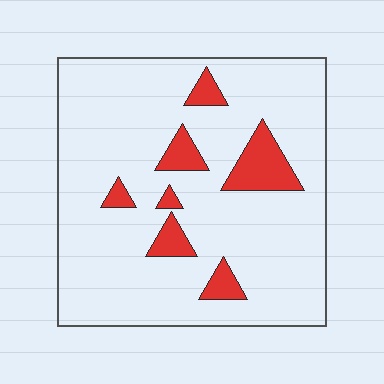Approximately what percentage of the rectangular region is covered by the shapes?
Approximately 10%.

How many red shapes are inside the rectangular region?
7.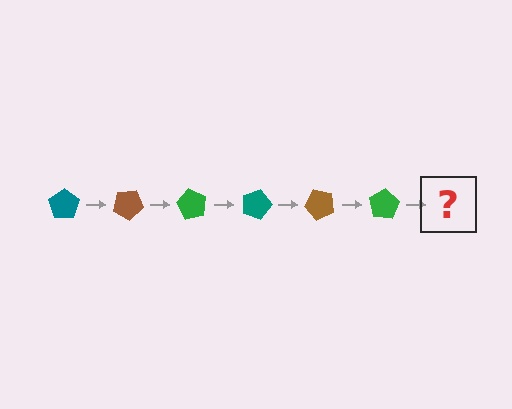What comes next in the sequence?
The next element should be a teal pentagon, rotated 180 degrees from the start.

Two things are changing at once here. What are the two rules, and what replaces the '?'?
The two rules are that it rotates 30 degrees each step and the color cycles through teal, brown, and green. The '?' should be a teal pentagon, rotated 180 degrees from the start.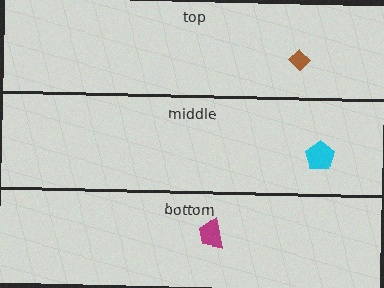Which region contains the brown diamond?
The top region.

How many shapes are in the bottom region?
1.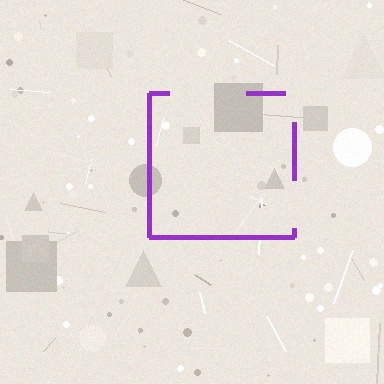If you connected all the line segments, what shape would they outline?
They would outline a square.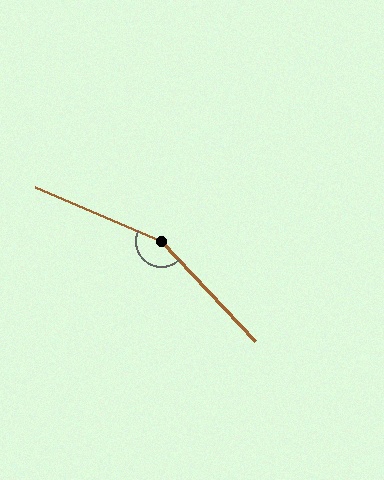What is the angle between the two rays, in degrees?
Approximately 157 degrees.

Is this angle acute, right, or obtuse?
It is obtuse.